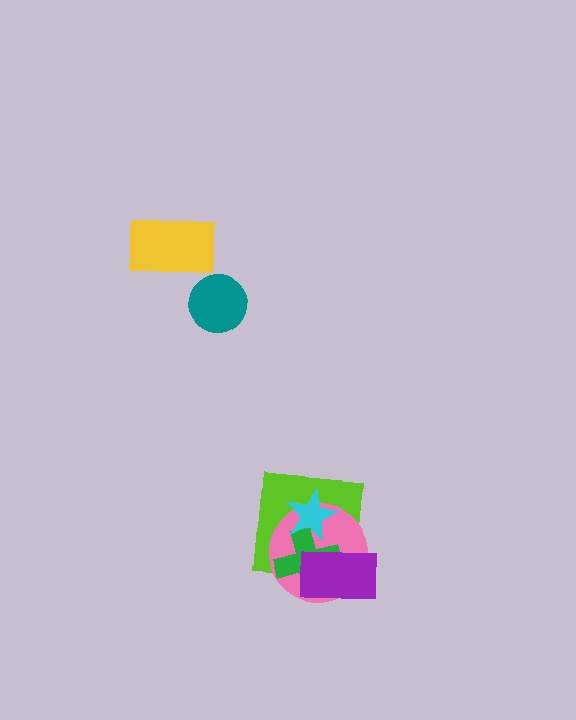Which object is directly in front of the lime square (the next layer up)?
The pink circle is directly in front of the lime square.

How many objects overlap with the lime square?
4 objects overlap with the lime square.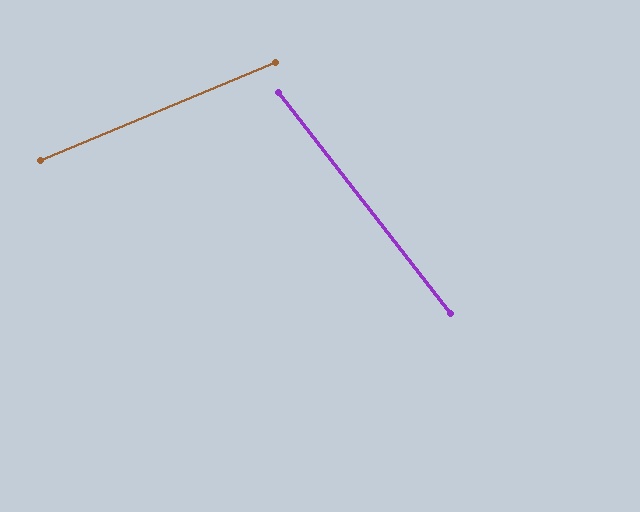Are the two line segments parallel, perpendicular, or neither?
Neither parallel nor perpendicular — they differ by about 75°.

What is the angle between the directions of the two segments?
Approximately 75 degrees.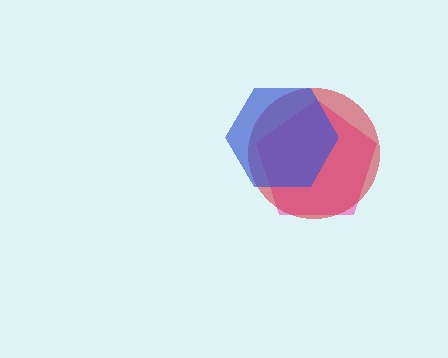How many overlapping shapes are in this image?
There are 3 overlapping shapes in the image.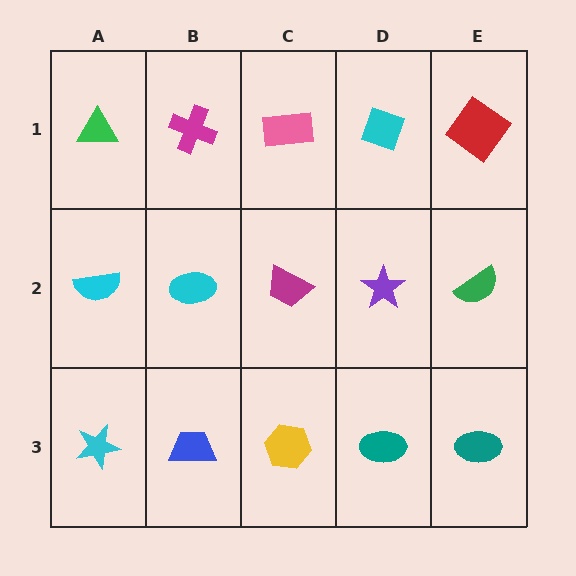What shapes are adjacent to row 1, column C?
A magenta trapezoid (row 2, column C), a magenta cross (row 1, column B), a cyan diamond (row 1, column D).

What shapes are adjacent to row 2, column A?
A green triangle (row 1, column A), a cyan star (row 3, column A), a cyan ellipse (row 2, column B).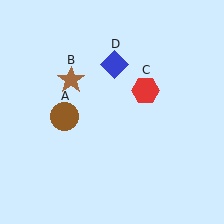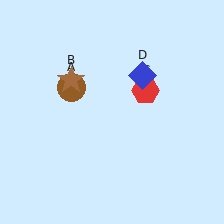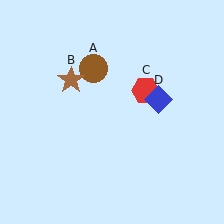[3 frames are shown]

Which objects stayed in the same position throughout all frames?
Brown star (object B) and red hexagon (object C) remained stationary.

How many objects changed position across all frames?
2 objects changed position: brown circle (object A), blue diamond (object D).